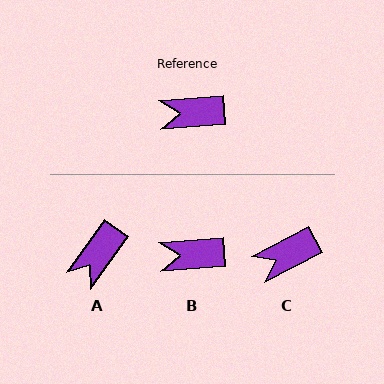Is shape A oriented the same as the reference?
No, it is off by about 50 degrees.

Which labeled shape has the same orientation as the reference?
B.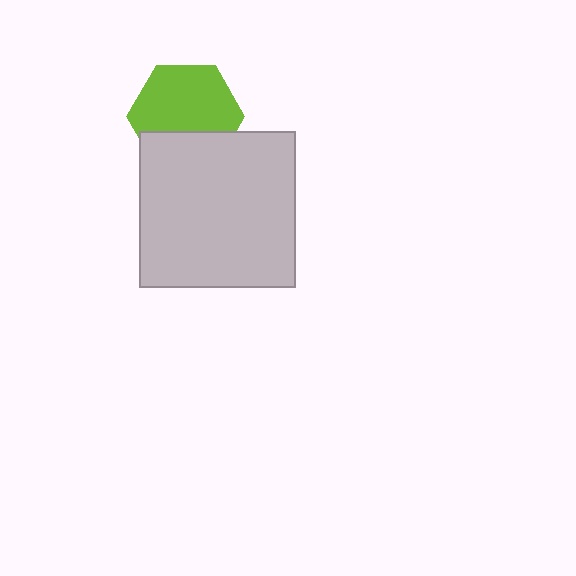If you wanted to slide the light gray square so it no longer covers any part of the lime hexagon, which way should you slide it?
Slide it down — that is the most direct way to separate the two shapes.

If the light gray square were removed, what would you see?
You would see the complete lime hexagon.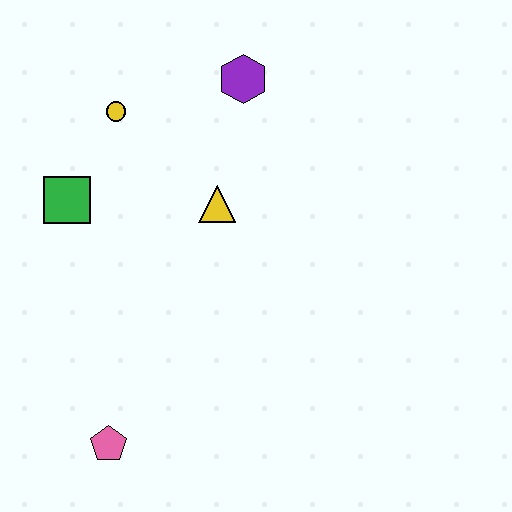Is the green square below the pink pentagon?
No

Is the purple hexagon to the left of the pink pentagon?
No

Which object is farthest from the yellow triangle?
The pink pentagon is farthest from the yellow triangle.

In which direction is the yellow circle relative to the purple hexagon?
The yellow circle is to the left of the purple hexagon.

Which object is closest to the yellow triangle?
The purple hexagon is closest to the yellow triangle.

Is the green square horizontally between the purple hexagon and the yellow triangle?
No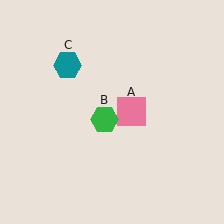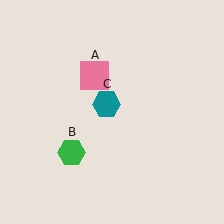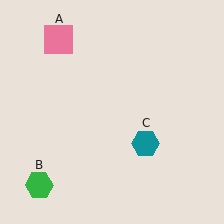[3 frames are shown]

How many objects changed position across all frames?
3 objects changed position: pink square (object A), green hexagon (object B), teal hexagon (object C).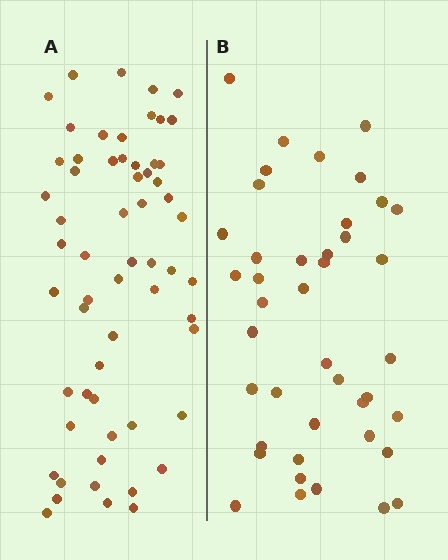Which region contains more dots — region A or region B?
Region A (the left region) has more dots.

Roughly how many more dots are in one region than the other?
Region A has approximately 20 more dots than region B.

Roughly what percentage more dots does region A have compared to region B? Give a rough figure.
About 45% more.